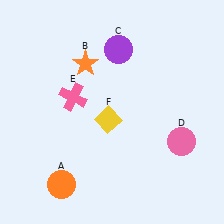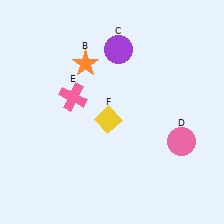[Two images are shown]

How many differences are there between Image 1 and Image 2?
There is 1 difference between the two images.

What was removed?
The orange circle (A) was removed in Image 2.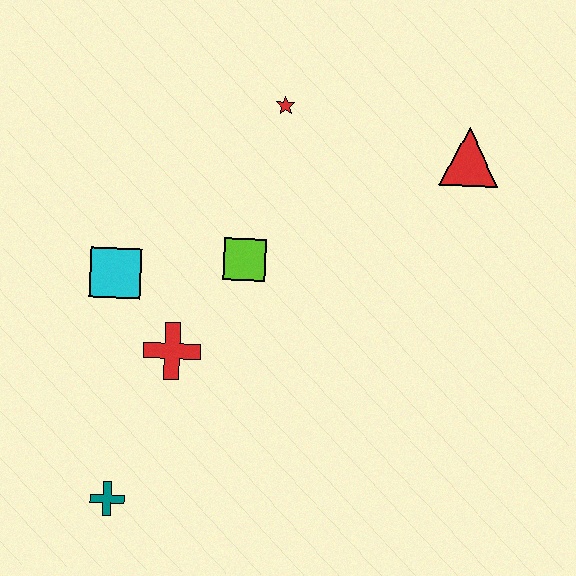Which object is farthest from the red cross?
The red triangle is farthest from the red cross.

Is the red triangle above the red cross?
Yes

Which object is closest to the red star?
The lime square is closest to the red star.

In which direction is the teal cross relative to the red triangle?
The teal cross is below the red triangle.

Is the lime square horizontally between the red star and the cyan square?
Yes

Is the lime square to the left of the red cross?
No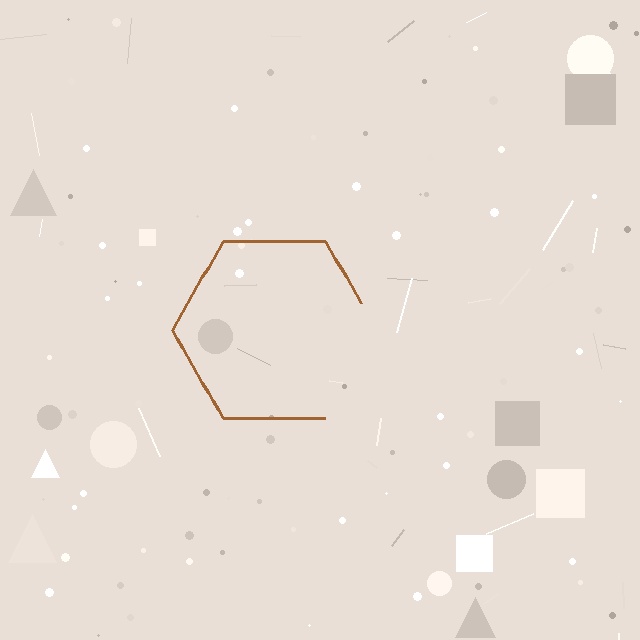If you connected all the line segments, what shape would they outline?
They would outline a hexagon.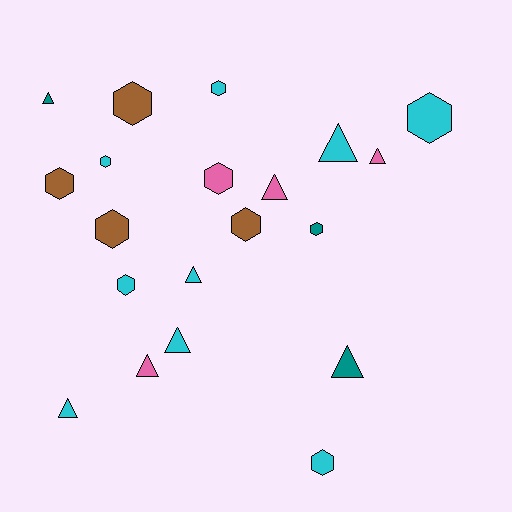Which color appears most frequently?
Cyan, with 9 objects.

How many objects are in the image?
There are 20 objects.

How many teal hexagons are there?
There is 1 teal hexagon.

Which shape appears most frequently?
Hexagon, with 11 objects.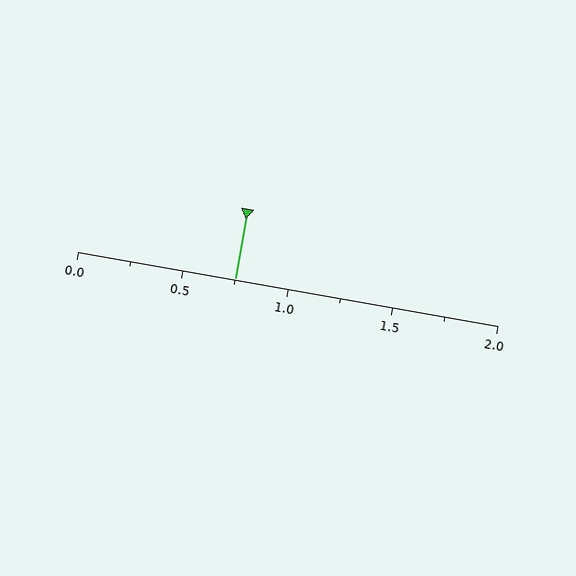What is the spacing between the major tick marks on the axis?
The major ticks are spaced 0.5 apart.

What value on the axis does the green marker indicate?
The marker indicates approximately 0.75.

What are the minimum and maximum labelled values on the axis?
The axis runs from 0.0 to 2.0.